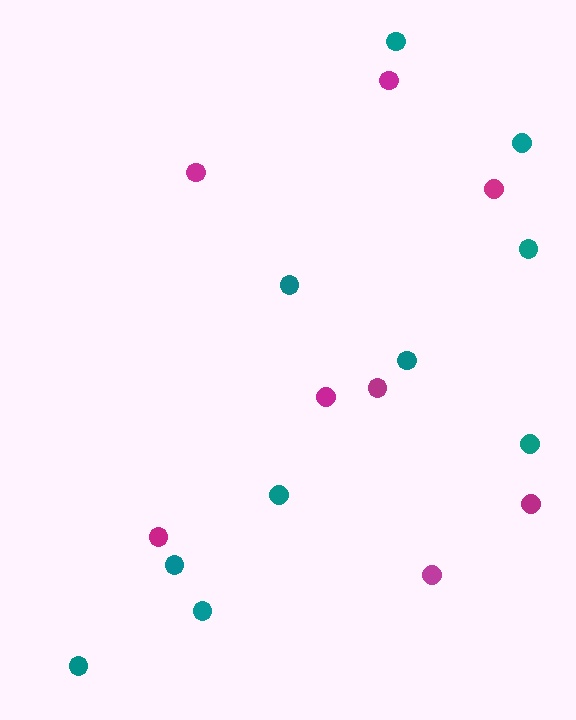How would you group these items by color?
There are 2 groups: one group of teal circles (10) and one group of magenta circles (8).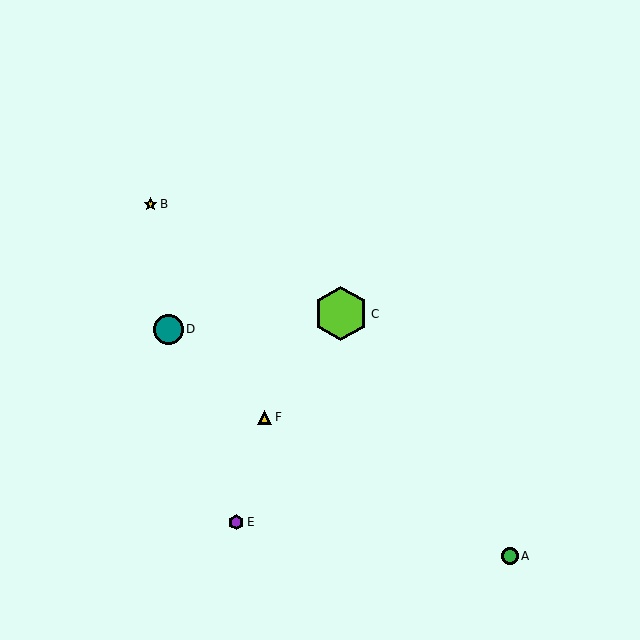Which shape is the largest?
The lime hexagon (labeled C) is the largest.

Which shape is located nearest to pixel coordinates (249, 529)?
The purple hexagon (labeled E) at (236, 522) is nearest to that location.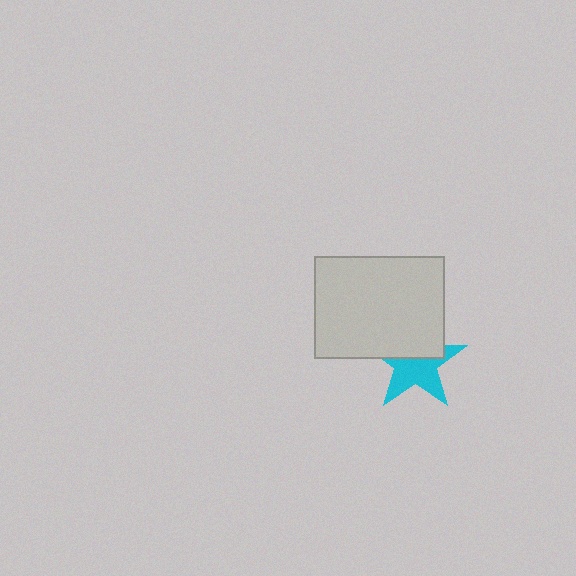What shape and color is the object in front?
The object in front is a light gray rectangle.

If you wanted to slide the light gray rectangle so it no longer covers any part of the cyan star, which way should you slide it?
Slide it up — that is the most direct way to separate the two shapes.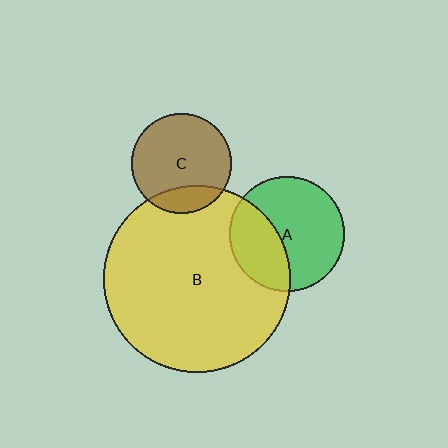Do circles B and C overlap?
Yes.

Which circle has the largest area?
Circle B (yellow).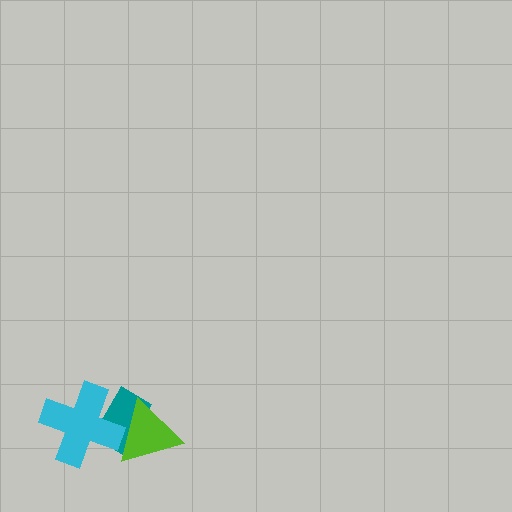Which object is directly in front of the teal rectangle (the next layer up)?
The cyan cross is directly in front of the teal rectangle.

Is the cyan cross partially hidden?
Yes, it is partially covered by another shape.